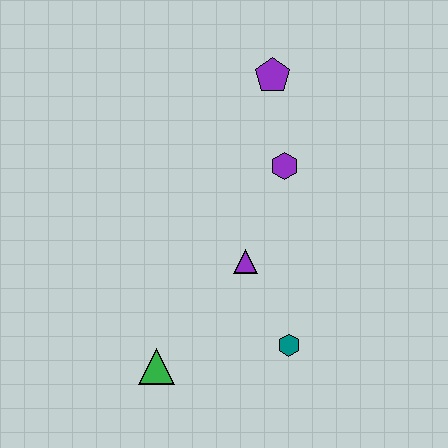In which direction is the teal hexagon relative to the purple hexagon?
The teal hexagon is below the purple hexagon.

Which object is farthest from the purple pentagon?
The green triangle is farthest from the purple pentagon.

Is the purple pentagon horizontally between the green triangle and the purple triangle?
No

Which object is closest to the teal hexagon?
The purple triangle is closest to the teal hexagon.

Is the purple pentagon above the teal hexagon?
Yes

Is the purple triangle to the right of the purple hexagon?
No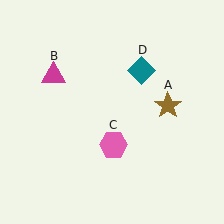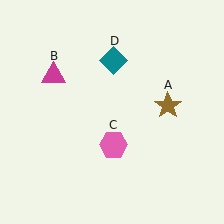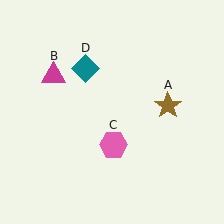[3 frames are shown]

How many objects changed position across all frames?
1 object changed position: teal diamond (object D).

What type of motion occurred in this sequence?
The teal diamond (object D) rotated counterclockwise around the center of the scene.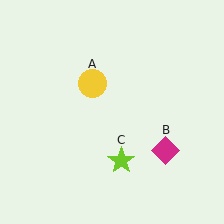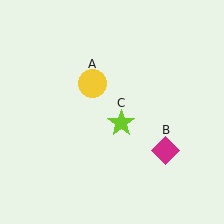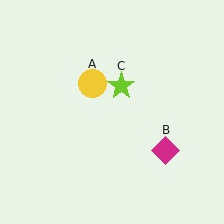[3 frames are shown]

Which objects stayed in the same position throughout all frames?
Yellow circle (object A) and magenta diamond (object B) remained stationary.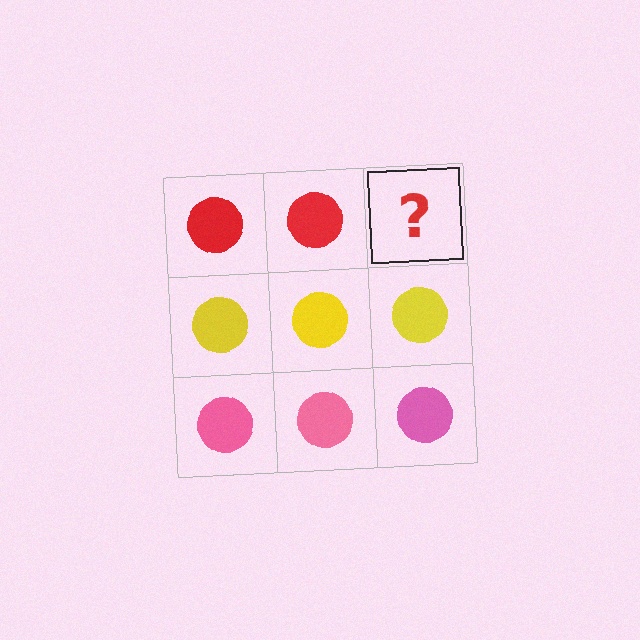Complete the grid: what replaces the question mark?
The question mark should be replaced with a red circle.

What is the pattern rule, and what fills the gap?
The rule is that each row has a consistent color. The gap should be filled with a red circle.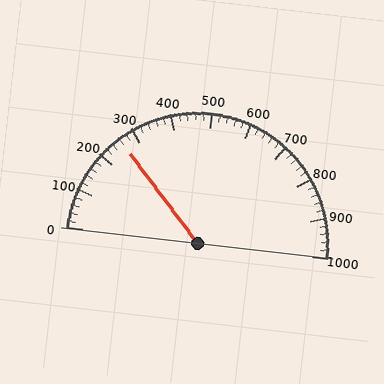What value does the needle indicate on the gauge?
The needle indicates approximately 260.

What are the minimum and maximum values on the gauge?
The gauge ranges from 0 to 1000.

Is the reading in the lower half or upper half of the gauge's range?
The reading is in the lower half of the range (0 to 1000).